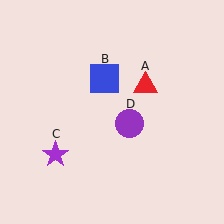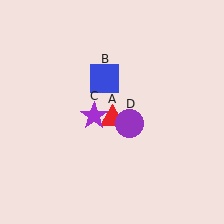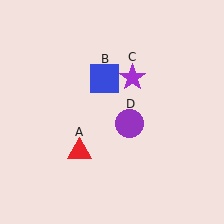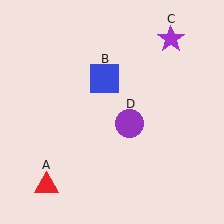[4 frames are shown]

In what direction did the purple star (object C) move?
The purple star (object C) moved up and to the right.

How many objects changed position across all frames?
2 objects changed position: red triangle (object A), purple star (object C).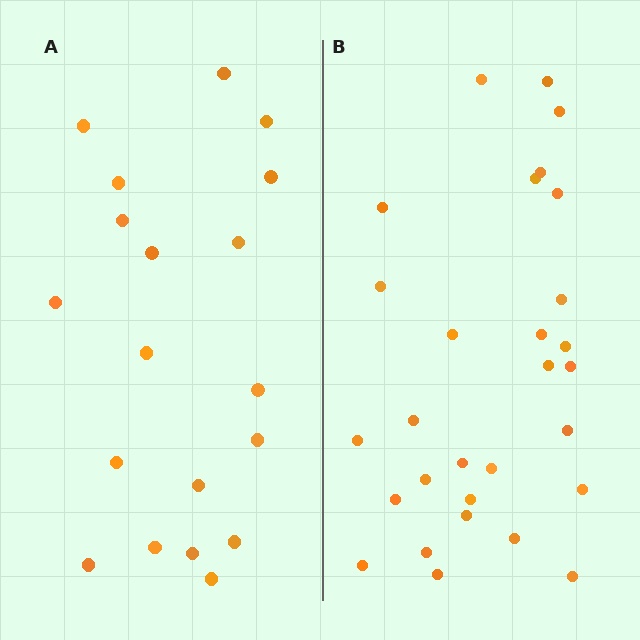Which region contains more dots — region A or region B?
Region B (the right region) has more dots.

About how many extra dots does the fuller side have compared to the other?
Region B has roughly 10 or so more dots than region A.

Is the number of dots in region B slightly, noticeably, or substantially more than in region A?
Region B has substantially more. The ratio is roughly 1.5 to 1.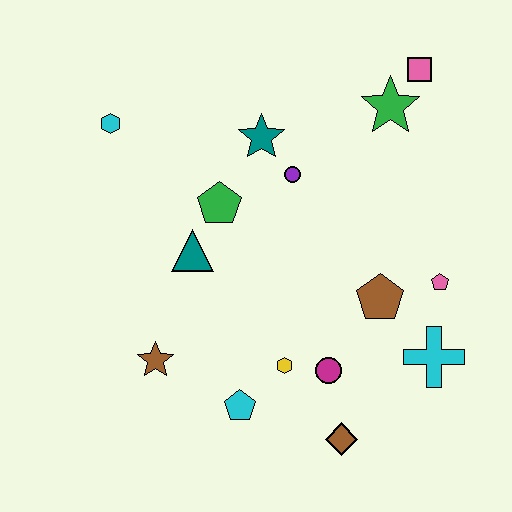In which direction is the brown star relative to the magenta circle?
The brown star is to the left of the magenta circle.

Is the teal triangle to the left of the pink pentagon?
Yes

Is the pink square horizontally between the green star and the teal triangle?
No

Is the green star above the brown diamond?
Yes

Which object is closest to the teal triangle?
The green pentagon is closest to the teal triangle.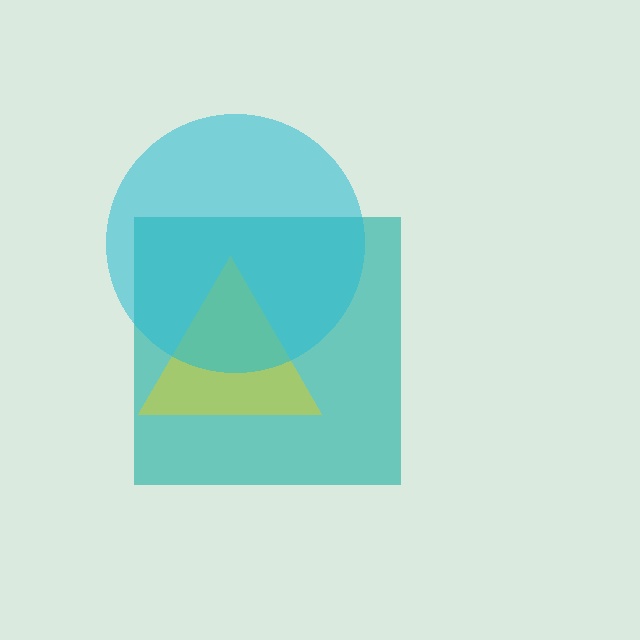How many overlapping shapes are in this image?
There are 3 overlapping shapes in the image.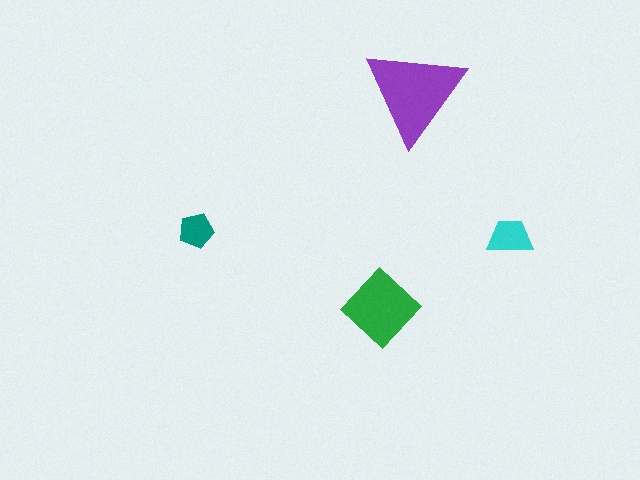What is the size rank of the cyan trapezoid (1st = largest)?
3rd.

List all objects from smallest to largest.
The teal pentagon, the cyan trapezoid, the green diamond, the purple triangle.